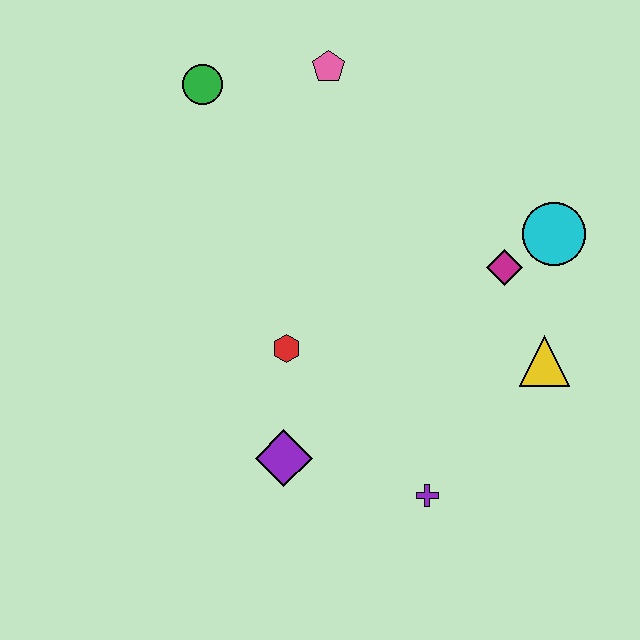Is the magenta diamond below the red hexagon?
No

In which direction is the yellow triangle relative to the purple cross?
The yellow triangle is above the purple cross.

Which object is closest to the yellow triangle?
The magenta diamond is closest to the yellow triangle.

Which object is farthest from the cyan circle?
The green circle is farthest from the cyan circle.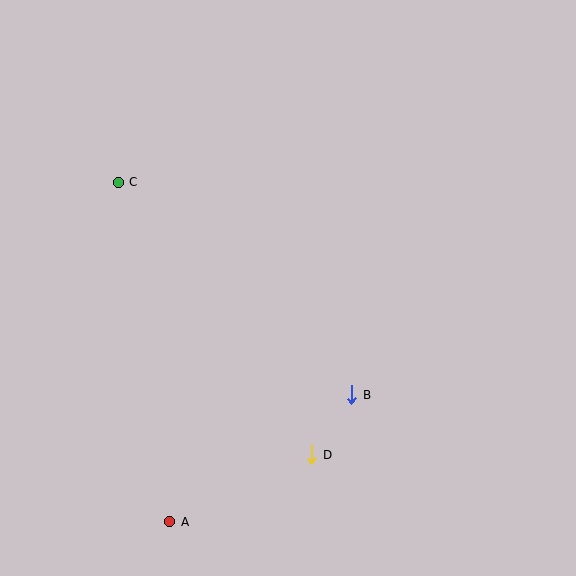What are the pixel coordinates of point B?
Point B is at (352, 395).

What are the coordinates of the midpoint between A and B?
The midpoint between A and B is at (261, 458).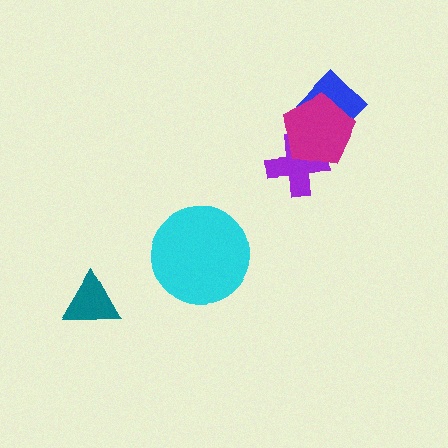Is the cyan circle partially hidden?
No, no other shape covers it.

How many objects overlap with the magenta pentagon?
2 objects overlap with the magenta pentagon.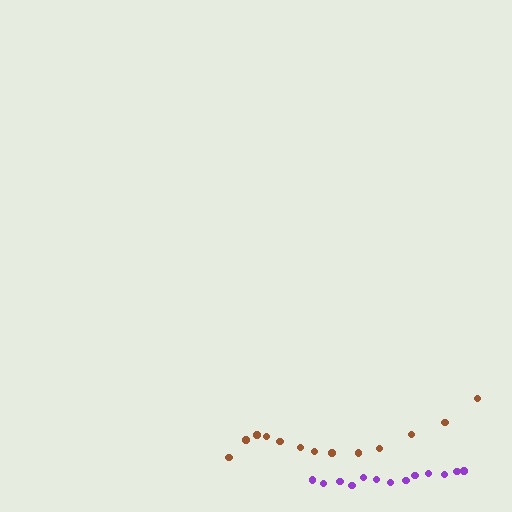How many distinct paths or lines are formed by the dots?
There are 2 distinct paths.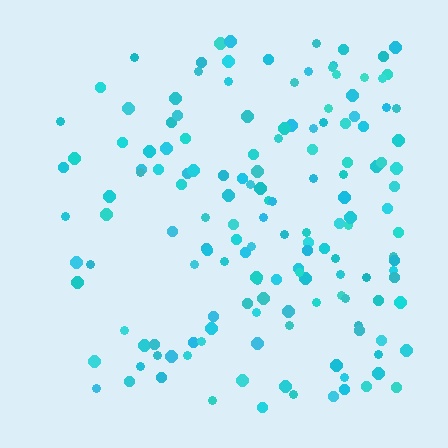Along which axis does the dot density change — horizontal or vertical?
Horizontal.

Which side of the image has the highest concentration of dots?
The right.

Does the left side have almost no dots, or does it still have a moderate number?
Still a moderate number, just noticeably fewer than the right.